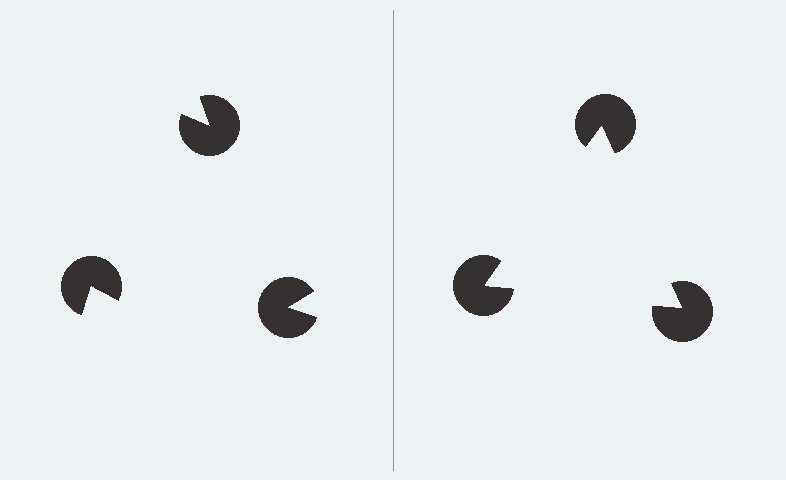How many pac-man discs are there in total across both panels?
6 — 3 on each side.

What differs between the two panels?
The pac-man discs are positioned identically on both sides; only the wedge orientations differ. On the right they align to a triangle; on the left they are misaligned.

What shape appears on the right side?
An illusory triangle.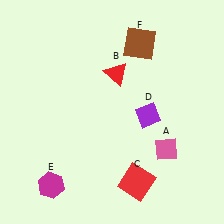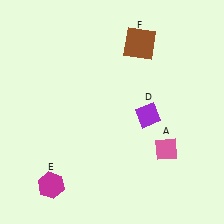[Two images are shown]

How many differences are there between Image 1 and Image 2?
There are 2 differences between the two images.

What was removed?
The red square (C), the red triangle (B) were removed in Image 2.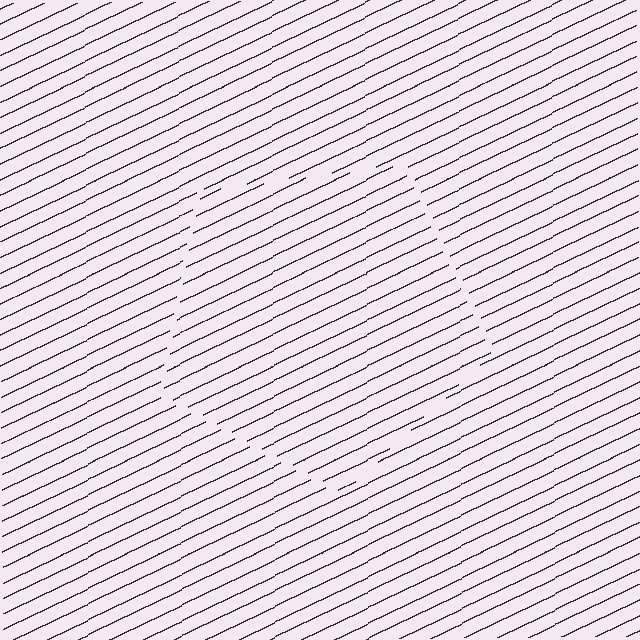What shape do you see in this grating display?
An illusory pentagon. The interior of the shape contains the same grating, shifted by half a period — the contour is defined by the phase discontinuity where line-ends from the inner and outer gratings abut.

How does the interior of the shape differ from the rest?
The interior of the shape contains the same grating, shifted by half a period — the contour is defined by the phase discontinuity where line-ends from the inner and outer gratings abut.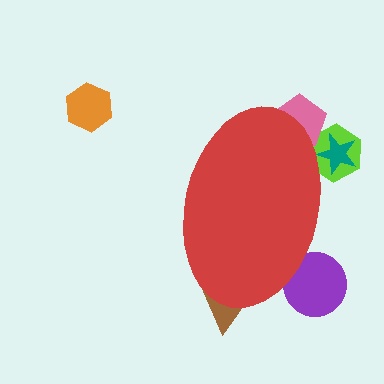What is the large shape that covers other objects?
A red ellipse.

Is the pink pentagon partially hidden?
Yes, the pink pentagon is partially hidden behind the red ellipse.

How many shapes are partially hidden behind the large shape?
5 shapes are partially hidden.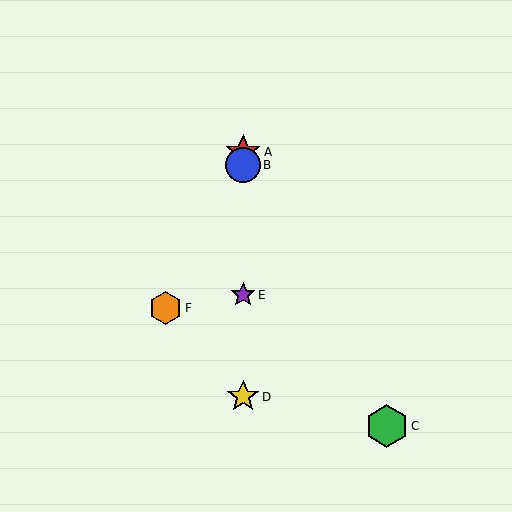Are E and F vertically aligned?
No, E is at x≈243 and F is at x≈165.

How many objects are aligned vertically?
4 objects (A, B, D, E) are aligned vertically.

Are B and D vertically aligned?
Yes, both are at x≈243.